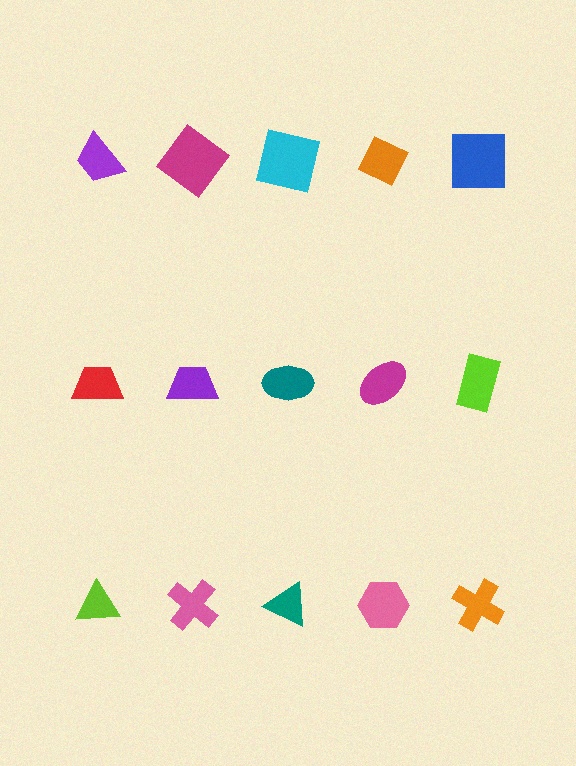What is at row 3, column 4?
A pink hexagon.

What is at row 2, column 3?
A teal ellipse.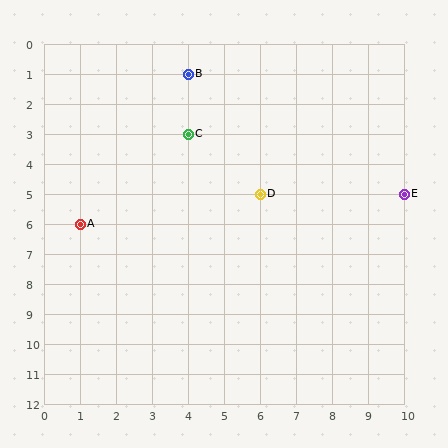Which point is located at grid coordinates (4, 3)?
Point C is at (4, 3).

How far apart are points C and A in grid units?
Points C and A are 3 columns and 3 rows apart (about 4.2 grid units diagonally).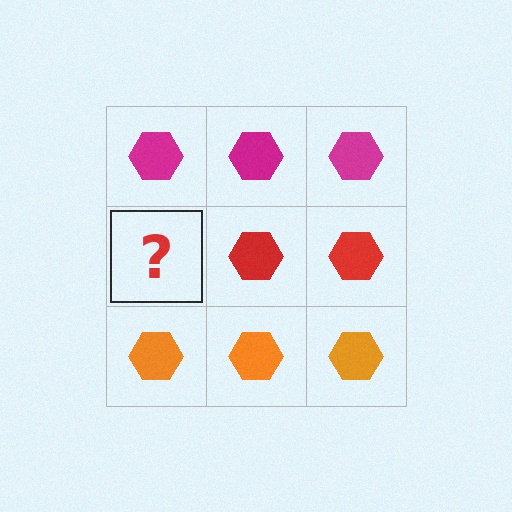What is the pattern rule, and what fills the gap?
The rule is that each row has a consistent color. The gap should be filled with a red hexagon.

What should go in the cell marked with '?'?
The missing cell should contain a red hexagon.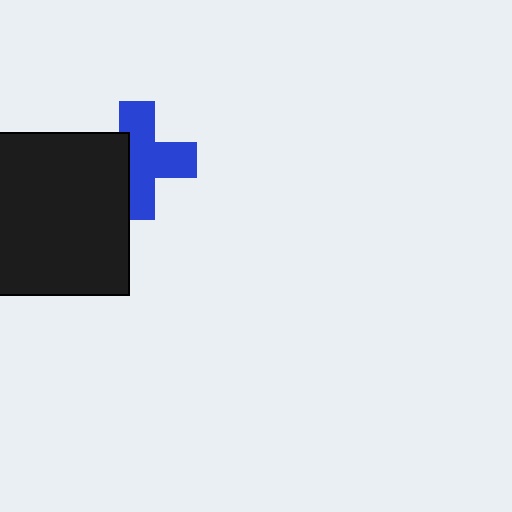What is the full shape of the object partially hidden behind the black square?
The partially hidden object is a blue cross.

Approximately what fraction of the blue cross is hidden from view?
Roughly 33% of the blue cross is hidden behind the black square.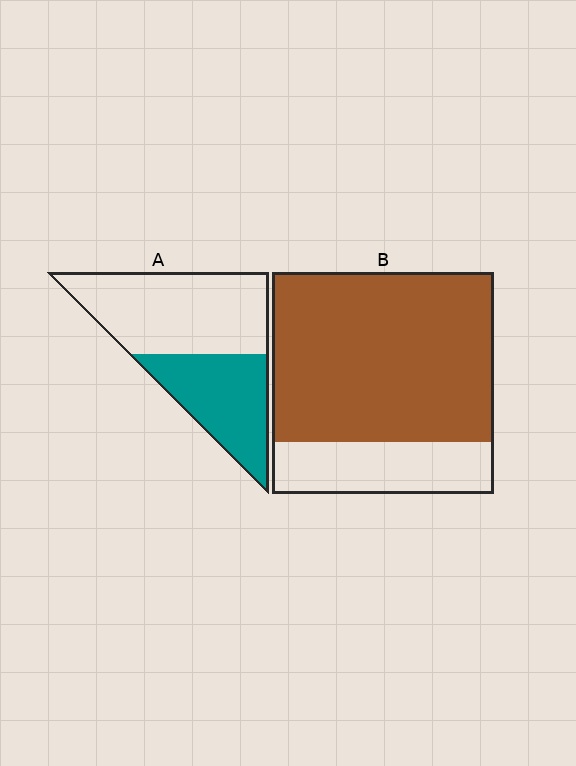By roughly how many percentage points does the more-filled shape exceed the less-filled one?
By roughly 35 percentage points (B over A).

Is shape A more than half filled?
No.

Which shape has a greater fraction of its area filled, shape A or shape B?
Shape B.